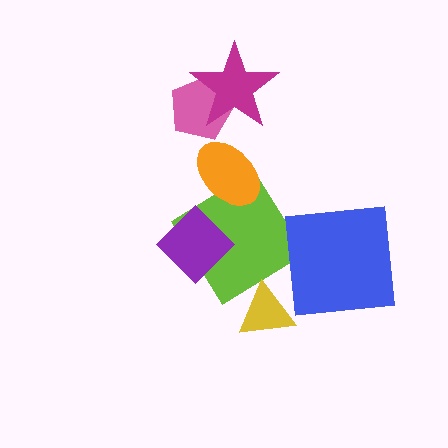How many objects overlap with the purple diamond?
1 object overlaps with the purple diamond.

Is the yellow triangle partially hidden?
No, no other shape covers it.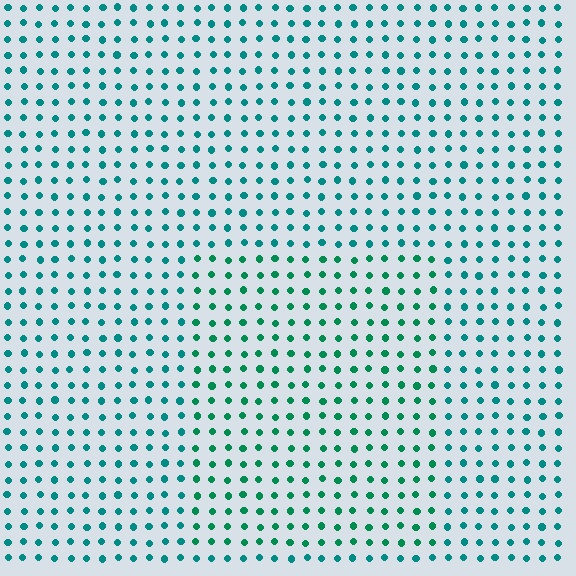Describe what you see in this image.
The image is filled with small teal elements in a uniform arrangement. A rectangle-shaped region is visible where the elements are tinted to a slightly different hue, forming a subtle color boundary.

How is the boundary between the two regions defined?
The boundary is defined purely by a slight shift in hue (about 23 degrees). Spacing, size, and orientation are identical on both sides.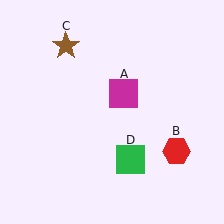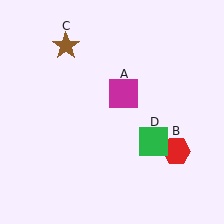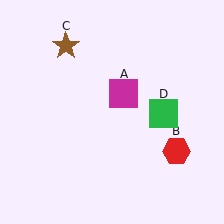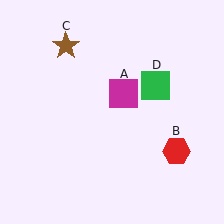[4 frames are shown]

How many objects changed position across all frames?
1 object changed position: green square (object D).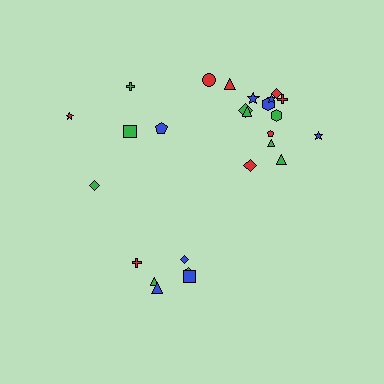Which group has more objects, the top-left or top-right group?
The top-right group.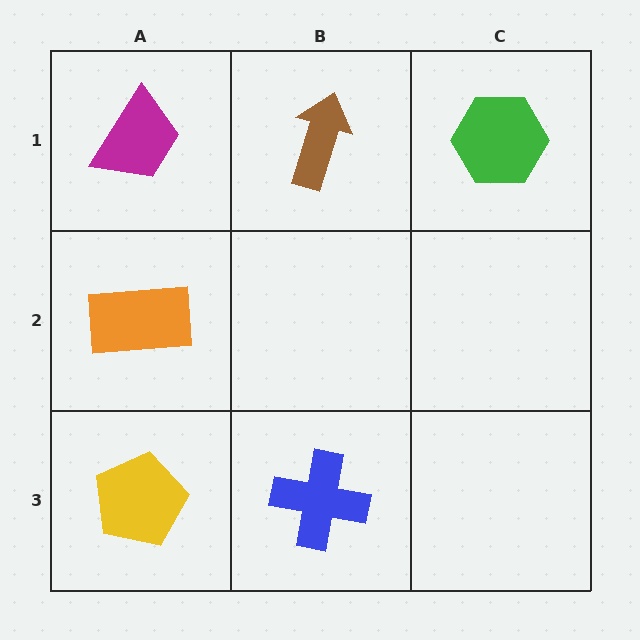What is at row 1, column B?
A brown arrow.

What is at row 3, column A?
A yellow pentagon.